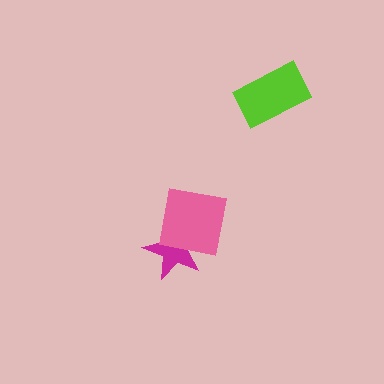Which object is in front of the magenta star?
The pink square is in front of the magenta star.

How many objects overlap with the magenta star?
1 object overlaps with the magenta star.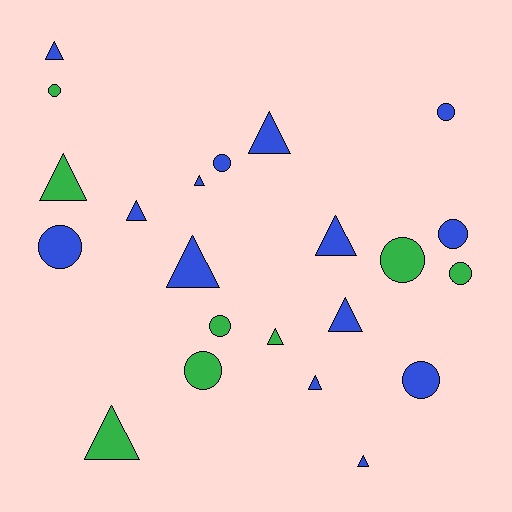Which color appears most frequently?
Blue, with 14 objects.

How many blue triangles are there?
There are 9 blue triangles.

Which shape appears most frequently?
Triangle, with 12 objects.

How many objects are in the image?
There are 22 objects.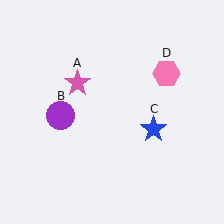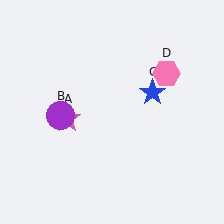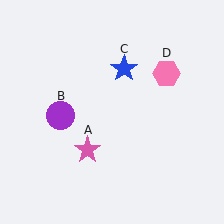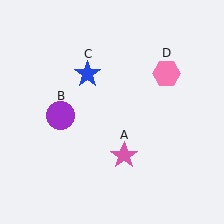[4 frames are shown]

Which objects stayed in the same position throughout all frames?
Purple circle (object B) and pink hexagon (object D) remained stationary.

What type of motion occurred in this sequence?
The pink star (object A), blue star (object C) rotated counterclockwise around the center of the scene.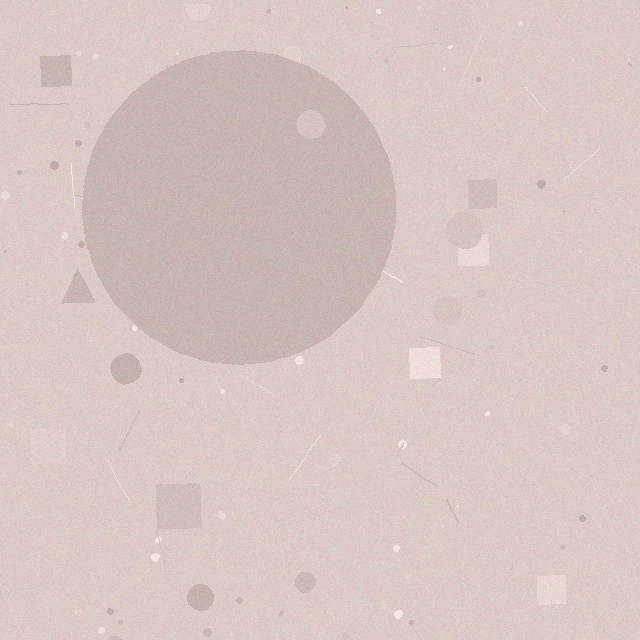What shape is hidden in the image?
A circle is hidden in the image.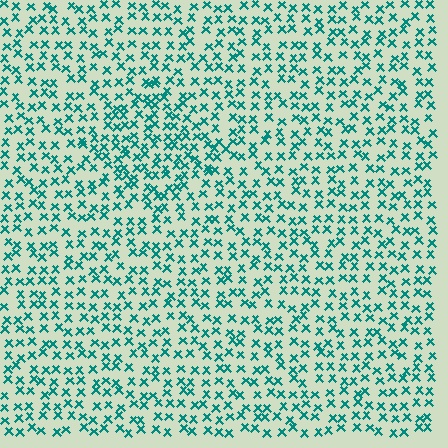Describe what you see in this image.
The image contains small teal elements arranged at two different densities. A diamond-shaped region is visible where the elements are more densely packed than the surrounding area.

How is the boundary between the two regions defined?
The boundary is defined by a change in element density (approximately 1.5x ratio). All elements are the same color, size, and shape.